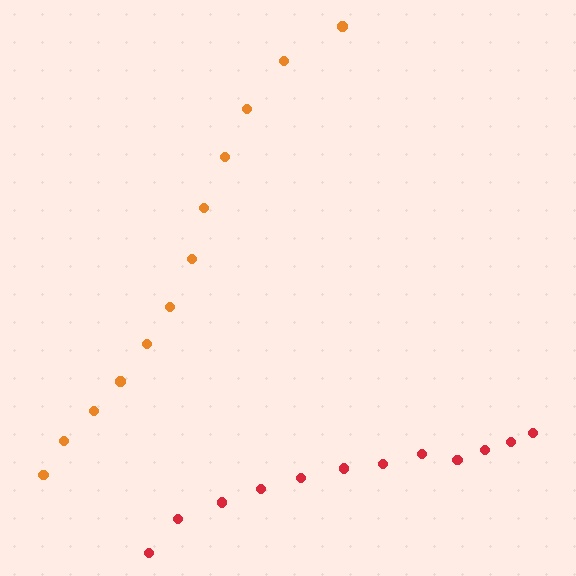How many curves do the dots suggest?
There are 2 distinct paths.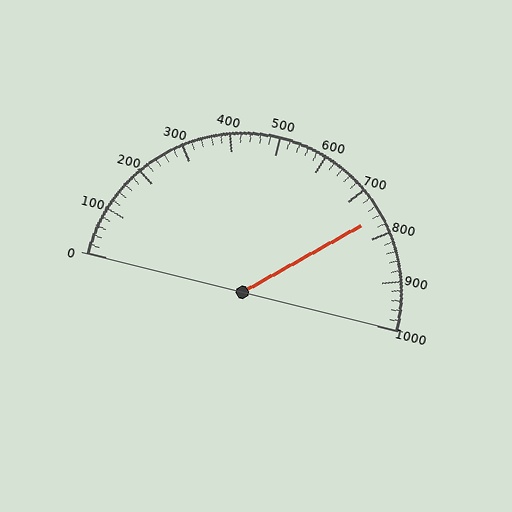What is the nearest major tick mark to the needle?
The nearest major tick mark is 800.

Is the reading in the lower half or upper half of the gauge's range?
The reading is in the upper half of the range (0 to 1000).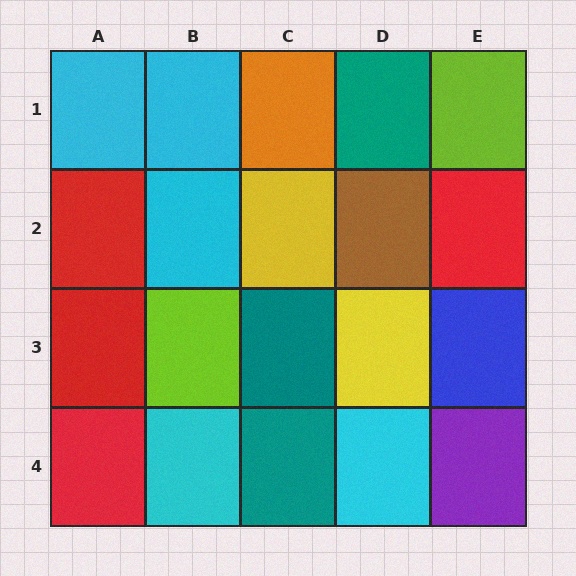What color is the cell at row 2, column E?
Red.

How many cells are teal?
3 cells are teal.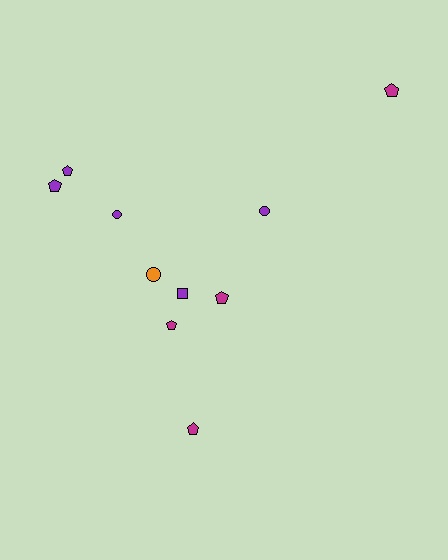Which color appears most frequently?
Purple, with 5 objects.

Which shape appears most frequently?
Pentagon, with 6 objects.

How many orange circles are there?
There is 1 orange circle.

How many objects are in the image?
There are 10 objects.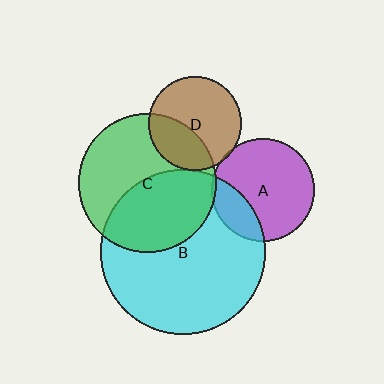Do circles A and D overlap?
Yes.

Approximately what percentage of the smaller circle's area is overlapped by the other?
Approximately 5%.